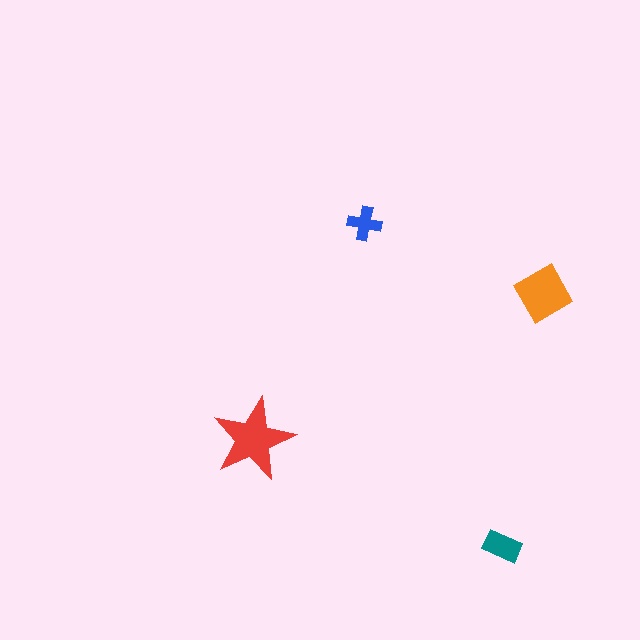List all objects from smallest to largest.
The blue cross, the teal rectangle, the orange square, the red star.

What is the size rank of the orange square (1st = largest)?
2nd.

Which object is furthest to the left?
The red star is leftmost.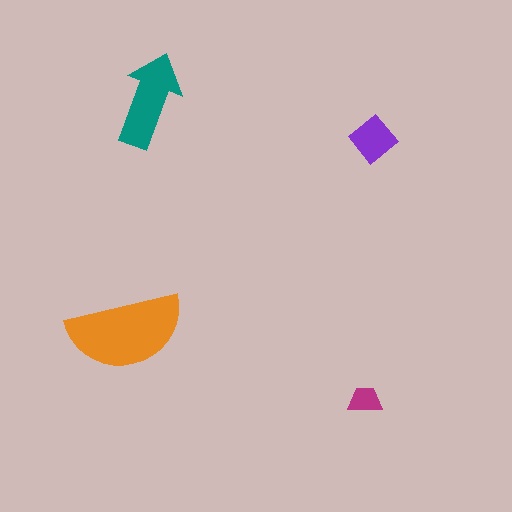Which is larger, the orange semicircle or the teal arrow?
The orange semicircle.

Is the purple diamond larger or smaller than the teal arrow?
Smaller.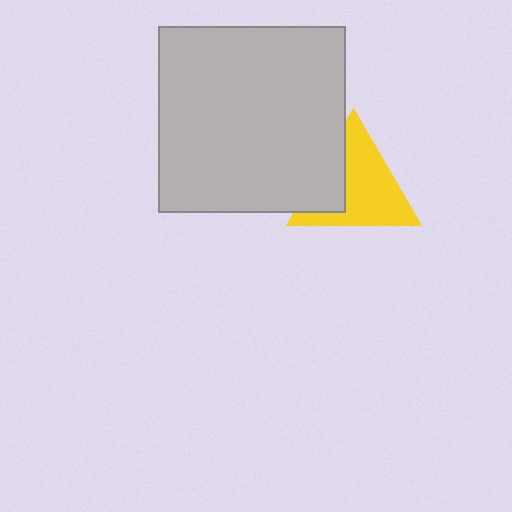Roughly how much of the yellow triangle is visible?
Most of it is visible (roughly 70%).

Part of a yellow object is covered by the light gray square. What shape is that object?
It is a triangle.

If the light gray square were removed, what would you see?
You would see the complete yellow triangle.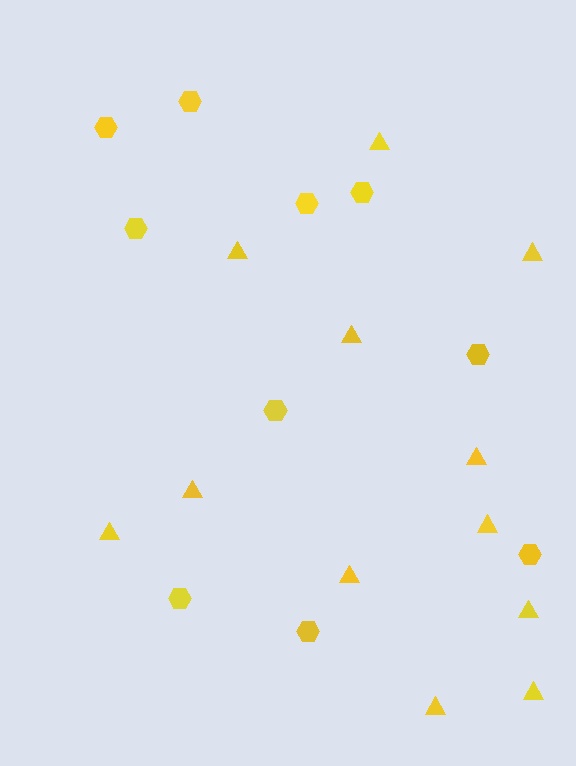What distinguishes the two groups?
There are 2 groups: one group of hexagons (10) and one group of triangles (12).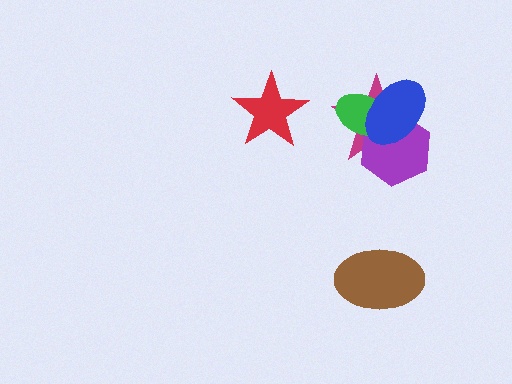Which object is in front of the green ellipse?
The blue ellipse is in front of the green ellipse.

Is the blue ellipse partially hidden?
No, no other shape covers it.